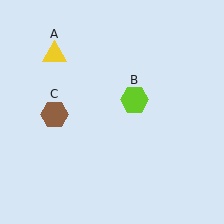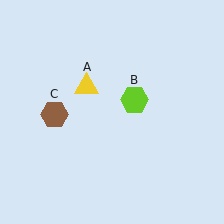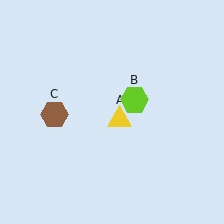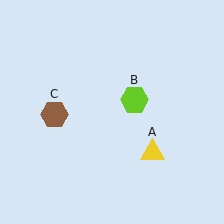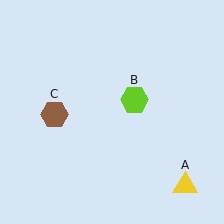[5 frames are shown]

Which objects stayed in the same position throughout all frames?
Lime hexagon (object B) and brown hexagon (object C) remained stationary.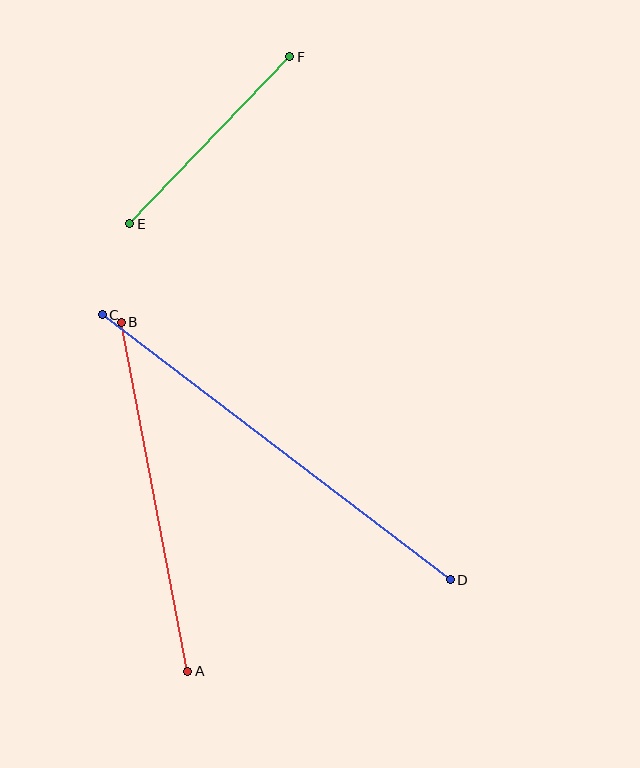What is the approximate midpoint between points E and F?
The midpoint is at approximately (210, 140) pixels.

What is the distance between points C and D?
The distance is approximately 437 pixels.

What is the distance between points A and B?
The distance is approximately 355 pixels.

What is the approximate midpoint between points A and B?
The midpoint is at approximately (154, 497) pixels.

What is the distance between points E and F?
The distance is approximately 231 pixels.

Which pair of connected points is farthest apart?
Points C and D are farthest apart.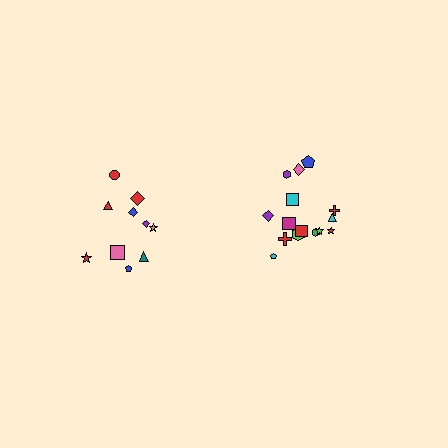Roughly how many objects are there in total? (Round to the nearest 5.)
Roughly 25 objects in total.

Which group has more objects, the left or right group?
The right group.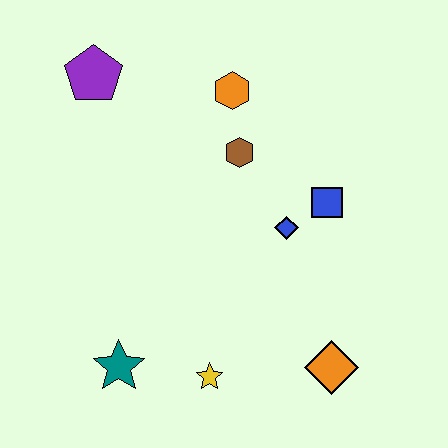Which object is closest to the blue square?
The blue diamond is closest to the blue square.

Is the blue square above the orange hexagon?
No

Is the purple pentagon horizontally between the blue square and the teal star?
No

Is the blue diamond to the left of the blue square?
Yes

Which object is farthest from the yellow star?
The purple pentagon is farthest from the yellow star.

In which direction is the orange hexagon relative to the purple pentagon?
The orange hexagon is to the right of the purple pentagon.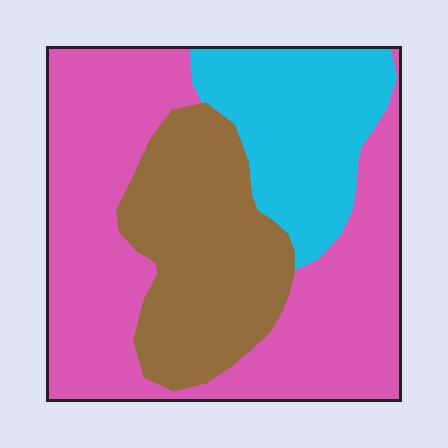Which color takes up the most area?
Pink, at roughly 50%.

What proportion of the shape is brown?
Brown covers around 25% of the shape.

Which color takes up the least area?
Cyan, at roughly 20%.